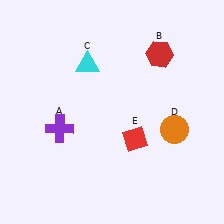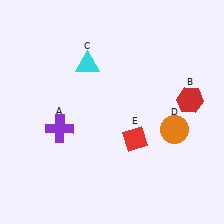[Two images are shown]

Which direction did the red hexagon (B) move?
The red hexagon (B) moved down.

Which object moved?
The red hexagon (B) moved down.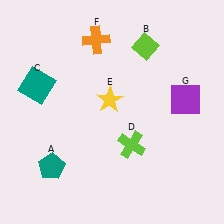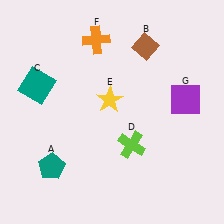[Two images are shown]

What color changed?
The diamond (B) changed from lime in Image 1 to brown in Image 2.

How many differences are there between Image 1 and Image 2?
There is 1 difference between the two images.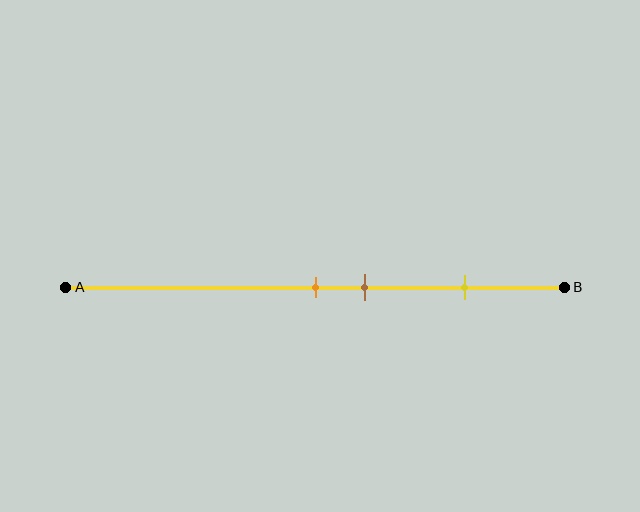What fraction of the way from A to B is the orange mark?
The orange mark is approximately 50% (0.5) of the way from A to B.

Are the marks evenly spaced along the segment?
No, the marks are not evenly spaced.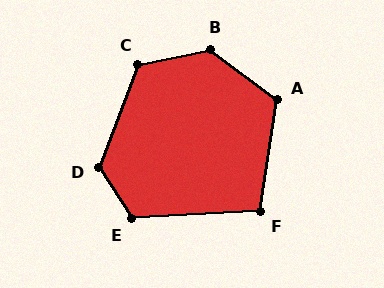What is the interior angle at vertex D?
Approximately 127 degrees (obtuse).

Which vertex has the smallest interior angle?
F, at approximately 102 degrees.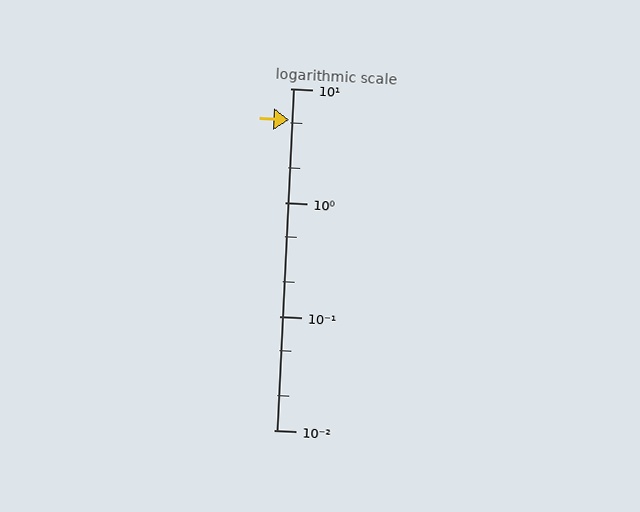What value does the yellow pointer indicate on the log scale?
The pointer indicates approximately 5.3.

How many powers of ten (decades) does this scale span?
The scale spans 3 decades, from 0.01 to 10.